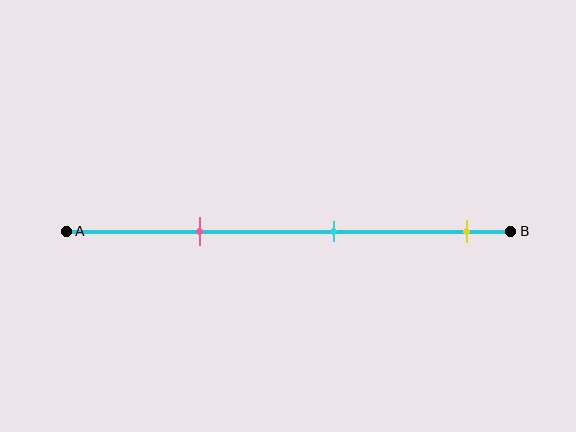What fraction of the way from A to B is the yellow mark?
The yellow mark is approximately 90% (0.9) of the way from A to B.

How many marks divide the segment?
There are 3 marks dividing the segment.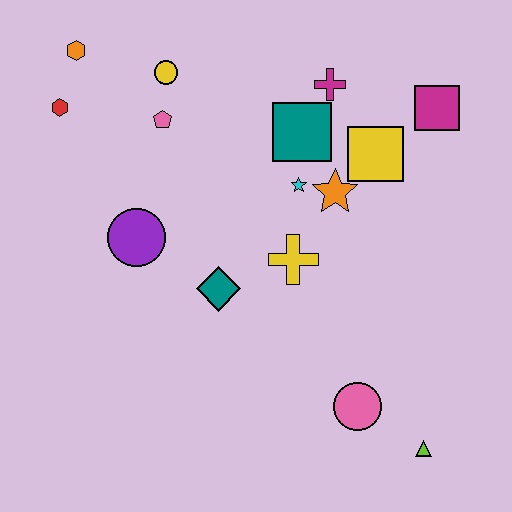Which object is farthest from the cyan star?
The lime triangle is farthest from the cyan star.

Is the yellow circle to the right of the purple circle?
Yes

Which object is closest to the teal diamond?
The yellow cross is closest to the teal diamond.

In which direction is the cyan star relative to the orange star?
The cyan star is to the left of the orange star.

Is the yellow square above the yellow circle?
No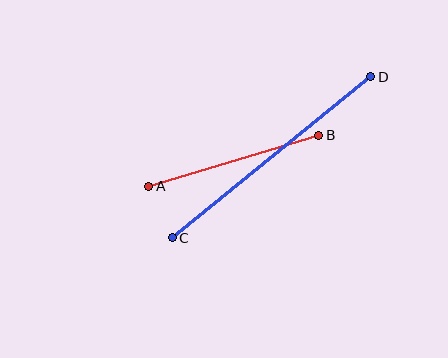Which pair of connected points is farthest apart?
Points C and D are farthest apart.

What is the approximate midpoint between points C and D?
The midpoint is at approximately (272, 157) pixels.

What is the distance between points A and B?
The distance is approximately 178 pixels.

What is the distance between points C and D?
The distance is approximately 256 pixels.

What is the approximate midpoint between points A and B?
The midpoint is at approximately (234, 161) pixels.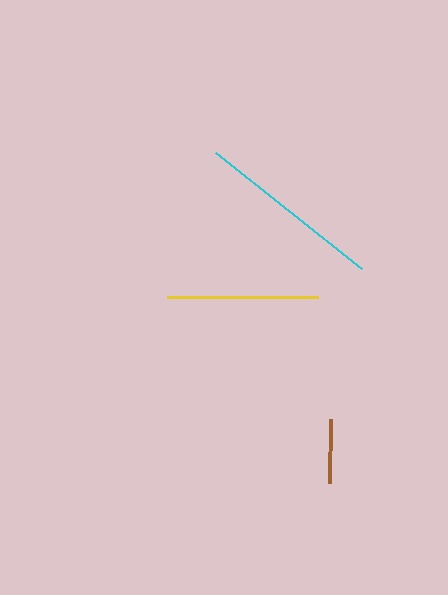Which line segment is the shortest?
The brown line is the shortest at approximately 64 pixels.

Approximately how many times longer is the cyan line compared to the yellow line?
The cyan line is approximately 1.2 times the length of the yellow line.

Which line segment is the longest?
The cyan line is the longest at approximately 187 pixels.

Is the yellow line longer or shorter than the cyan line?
The cyan line is longer than the yellow line.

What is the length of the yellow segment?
The yellow segment is approximately 152 pixels long.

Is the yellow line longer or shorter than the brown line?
The yellow line is longer than the brown line.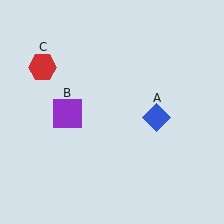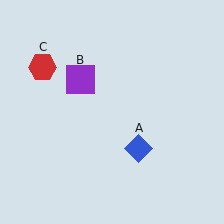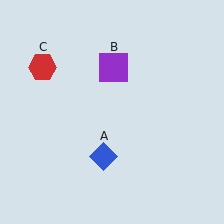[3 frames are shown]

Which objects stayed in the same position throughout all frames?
Red hexagon (object C) remained stationary.